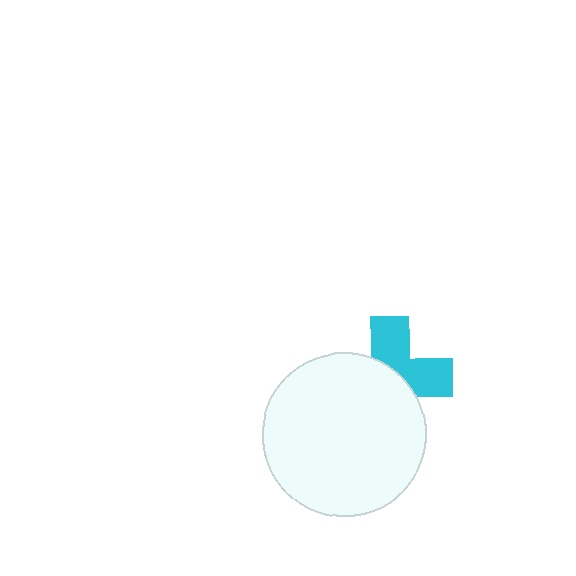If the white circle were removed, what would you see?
You would see the complete cyan cross.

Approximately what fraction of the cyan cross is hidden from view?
Roughly 56% of the cyan cross is hidden behind the white circle.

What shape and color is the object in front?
The object in front is a white circle.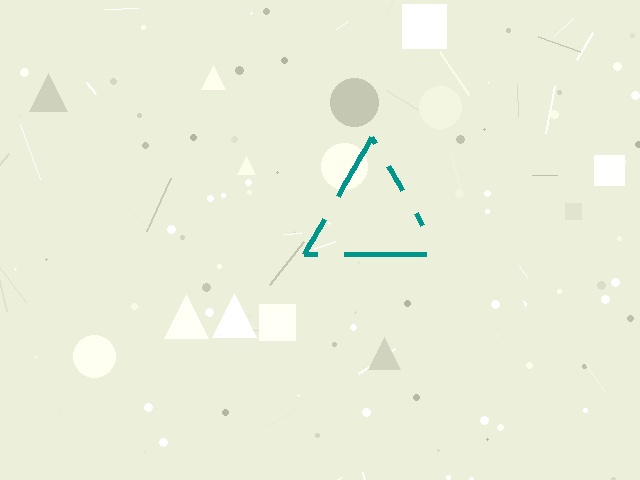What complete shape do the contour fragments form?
The contour fragments form a triangle.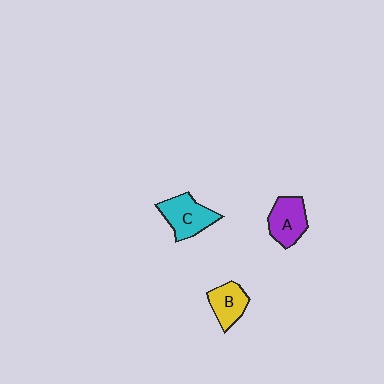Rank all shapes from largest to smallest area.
From largest to smallest: C (cyan), A (purple), B (yellow).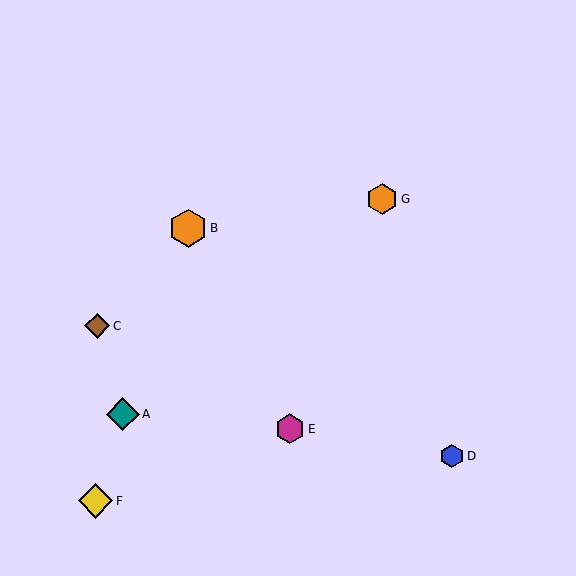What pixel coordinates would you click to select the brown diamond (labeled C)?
Click at (97, 326) to select the brown diamond C.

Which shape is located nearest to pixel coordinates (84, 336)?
The brown diamond (labeled C) at (97, 326) is nearest to that location.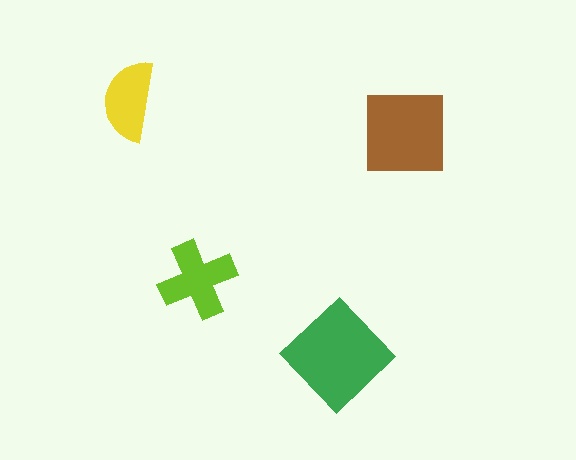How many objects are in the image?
There are 4 objects in the image.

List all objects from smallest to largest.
The yellow semicircle, the lime cross, the brown square, the green diamond.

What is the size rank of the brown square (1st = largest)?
2nd.